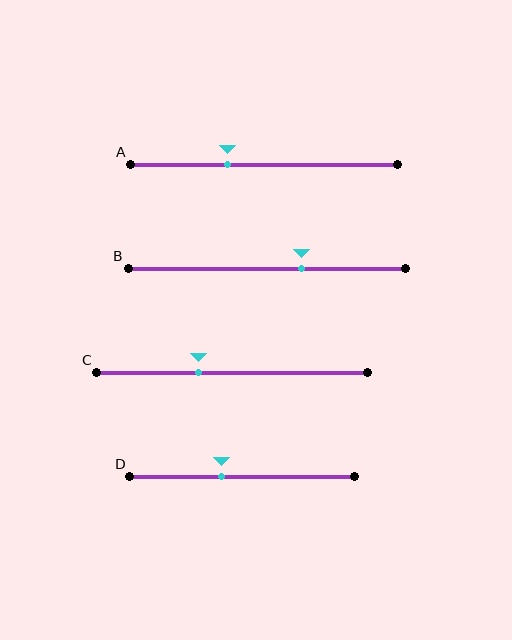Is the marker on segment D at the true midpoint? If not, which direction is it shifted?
No, the marker on segment D is shifted to the left by about 9% of the segment length.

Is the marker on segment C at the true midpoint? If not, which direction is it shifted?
No, the marker on segment C is shifted to the left by about 13% of the segment length.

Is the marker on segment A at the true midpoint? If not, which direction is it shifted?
No, the marker on segment A is shifted to the left by about 14% of the segment length.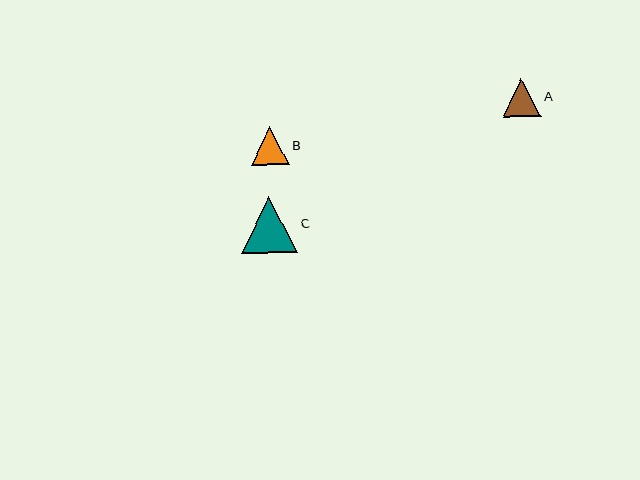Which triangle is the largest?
Triangle C is the largest with a size of approximately 56 pixels.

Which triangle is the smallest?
Triangle B is the smallest with a size of approximately 38 pixels.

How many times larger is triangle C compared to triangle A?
Triangle C is approximately 1.5 times the size of triangle A.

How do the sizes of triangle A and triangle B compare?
Triangle A and triangle B are approximately the same size.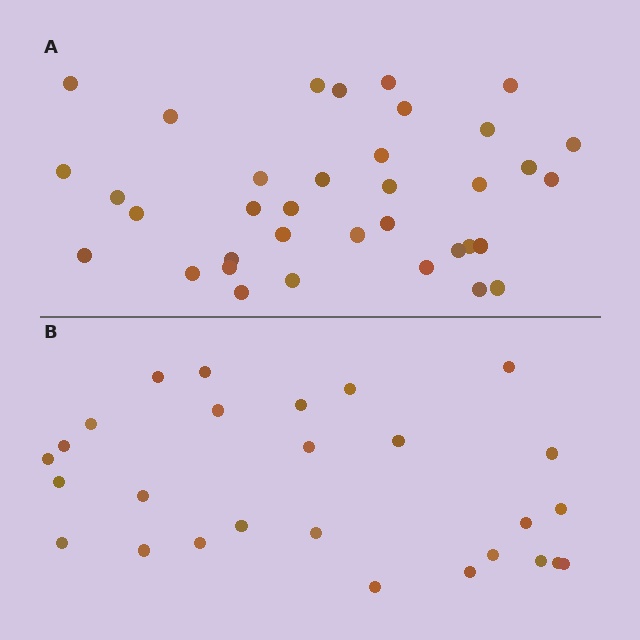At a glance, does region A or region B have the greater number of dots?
Region A (the top region) has more dots.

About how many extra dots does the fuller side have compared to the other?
Region A has roughly 8 or so more dots than region B.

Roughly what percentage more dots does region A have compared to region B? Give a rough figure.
About 35% more.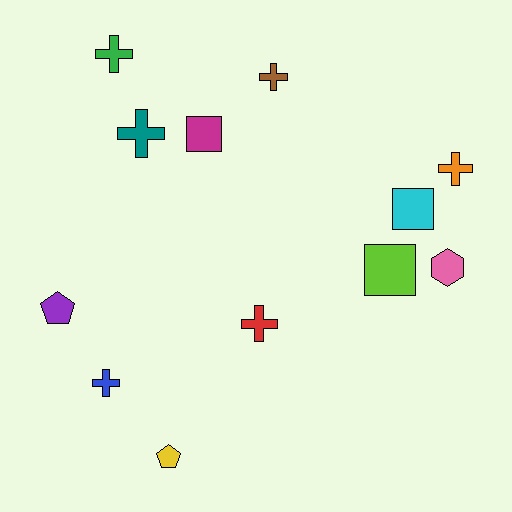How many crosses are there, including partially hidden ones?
There are 6 crosses.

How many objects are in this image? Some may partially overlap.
There are 12 objects.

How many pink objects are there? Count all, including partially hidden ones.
There is 1 pink object.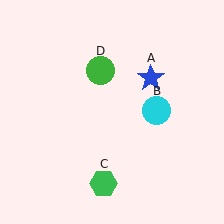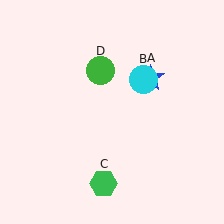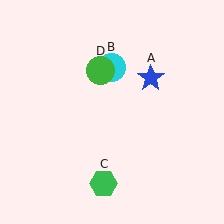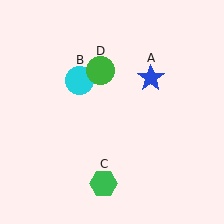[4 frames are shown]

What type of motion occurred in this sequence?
The cyan circle (object B) rotated counterclockwise around the center of the scene.